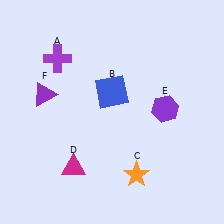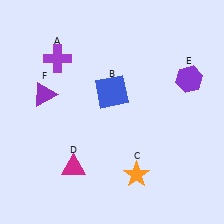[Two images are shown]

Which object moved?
The purple hexagon (E) moved up.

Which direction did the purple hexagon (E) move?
The purple hexagon (E) moved up.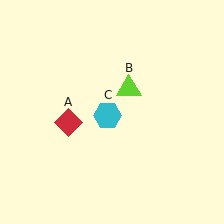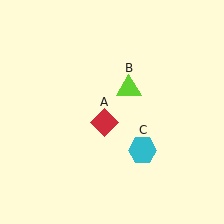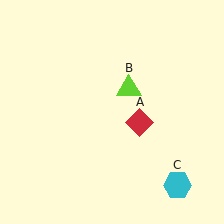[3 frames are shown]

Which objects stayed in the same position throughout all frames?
Lime triangle (object B) remained stationary.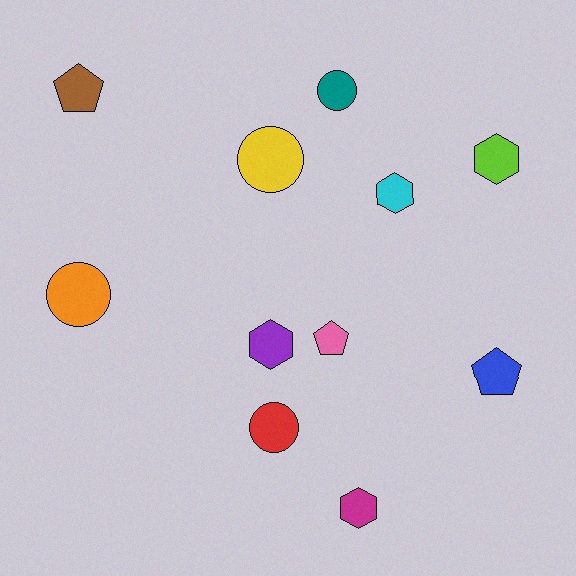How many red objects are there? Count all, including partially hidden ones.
There is 1 red object.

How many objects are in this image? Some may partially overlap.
There are 11 objects.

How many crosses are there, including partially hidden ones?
There are no crosses.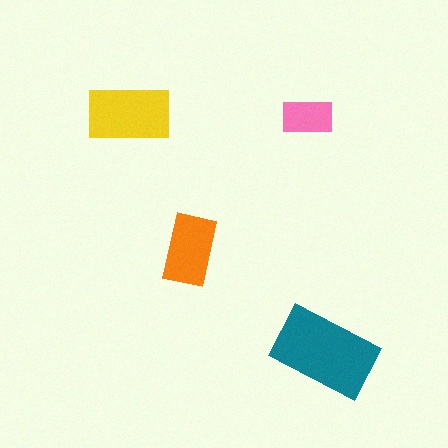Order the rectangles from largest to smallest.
the teal one, the yellow one, the orange one, the pink one.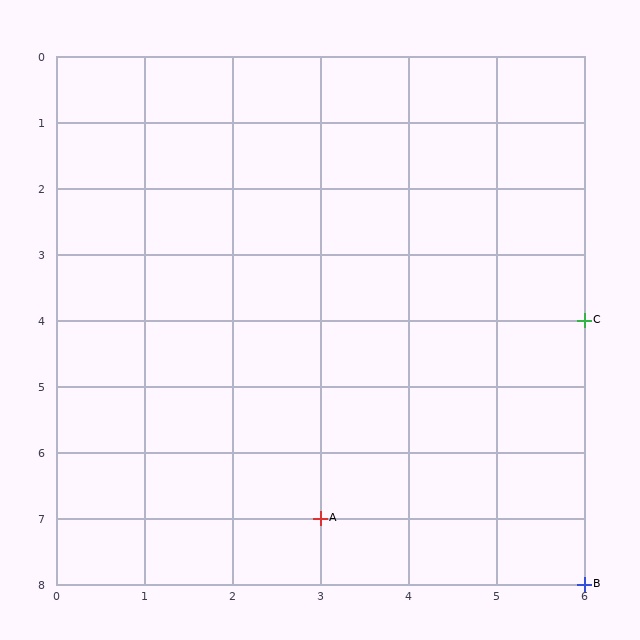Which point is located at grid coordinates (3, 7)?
Point A is at (3, 7).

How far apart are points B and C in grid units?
Points B and C are 4 rows apart.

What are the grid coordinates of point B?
Point B is at grid coordinates (6, 8).